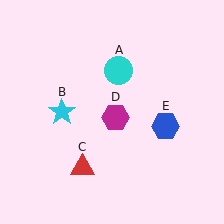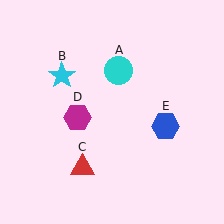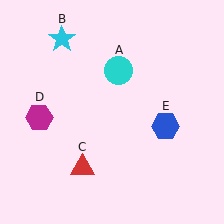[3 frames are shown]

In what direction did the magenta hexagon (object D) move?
The magenta hexagon (object D) moved left.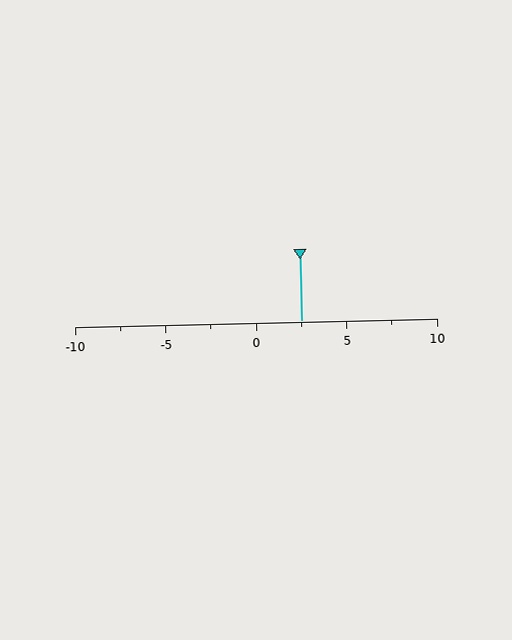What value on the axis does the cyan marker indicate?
The marker indicates approximately 2.5.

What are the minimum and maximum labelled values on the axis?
The axis runs from -10 to 10.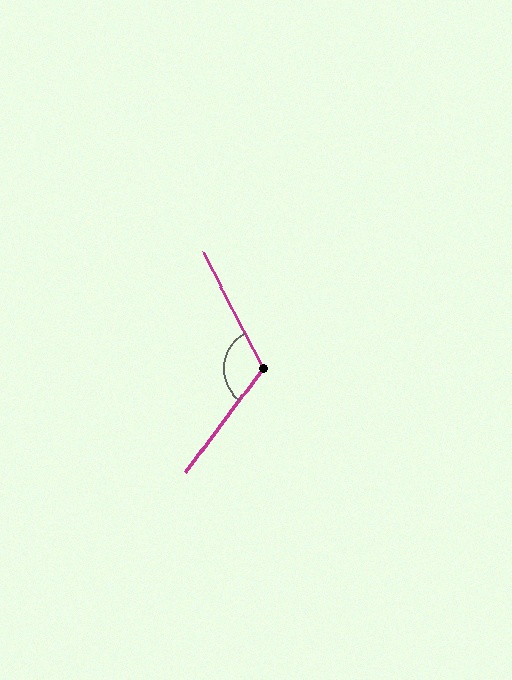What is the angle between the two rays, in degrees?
Approximately 116 degrees.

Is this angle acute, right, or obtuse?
It is obtuse.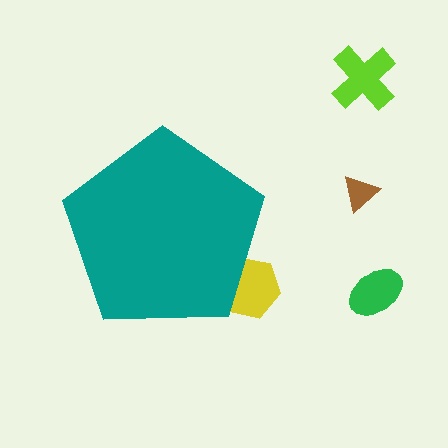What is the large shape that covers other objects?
A teal pentagon.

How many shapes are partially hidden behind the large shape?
1 shape is partially hidden.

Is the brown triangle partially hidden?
No, the brown triangle is fully visible.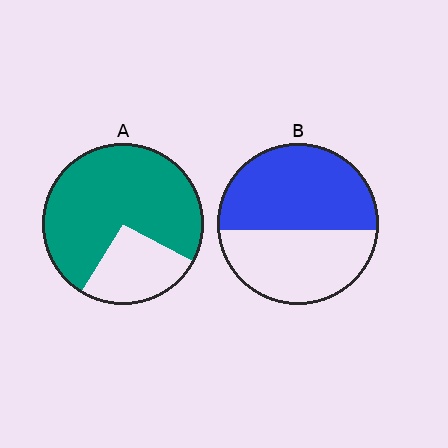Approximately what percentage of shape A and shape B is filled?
A is approximately 75% and B is approximately 55%.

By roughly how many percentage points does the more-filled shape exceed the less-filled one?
By roughly 20 percentage points (A over B).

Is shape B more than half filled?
Yes.